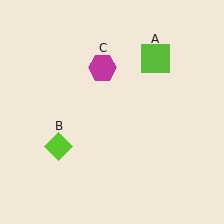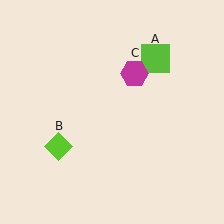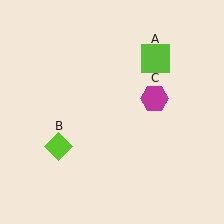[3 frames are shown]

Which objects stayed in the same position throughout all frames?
Lime square (object A) and lime diamond (object B) remained stationary.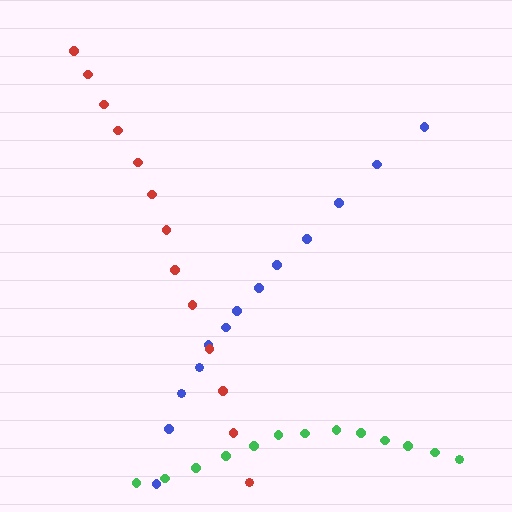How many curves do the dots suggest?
There are 3 distinct paths.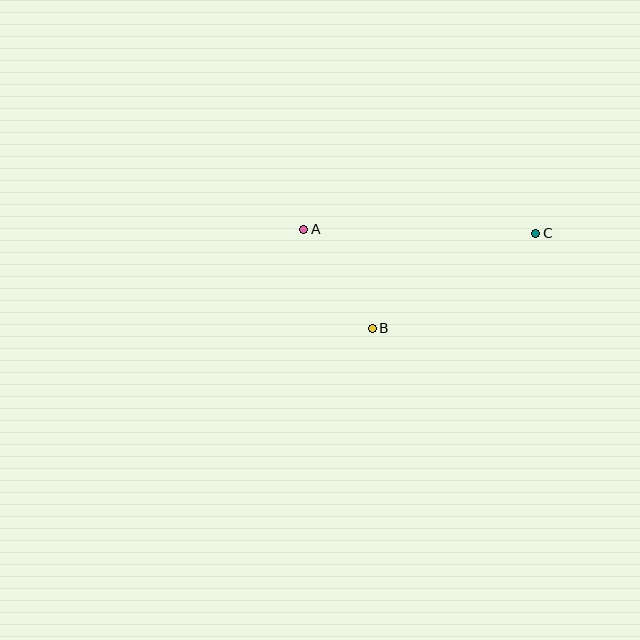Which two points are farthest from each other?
Points A and C are farthest from each other.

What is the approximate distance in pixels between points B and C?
The distance between B and C is approximately 189 pixels.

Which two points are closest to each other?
Points A and B are closest to each other.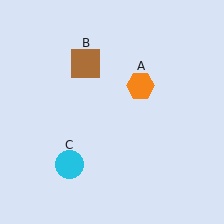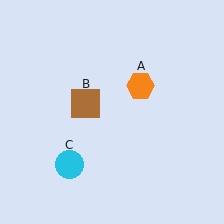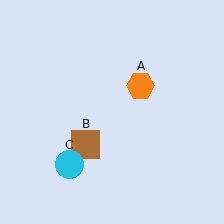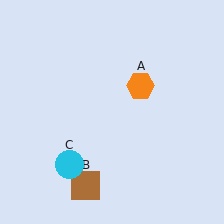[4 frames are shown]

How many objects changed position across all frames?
1 object changed position: brown square (object B).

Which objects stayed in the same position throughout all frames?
Orange hexagon (object A) and cyan circle (object C) remained stationary.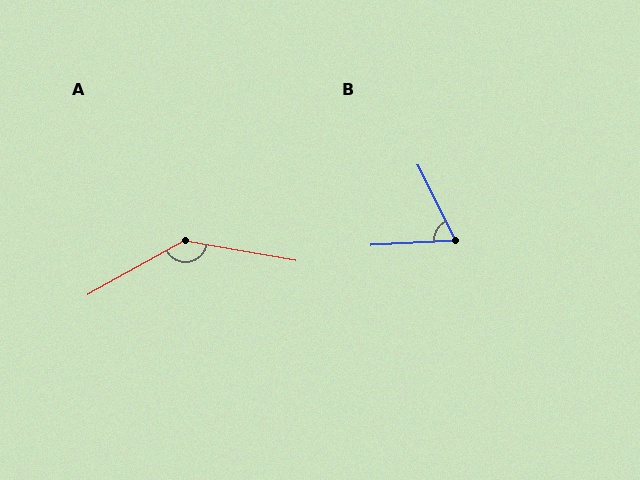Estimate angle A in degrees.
Approximately 141 degrees.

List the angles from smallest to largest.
B (67°), A (141°).